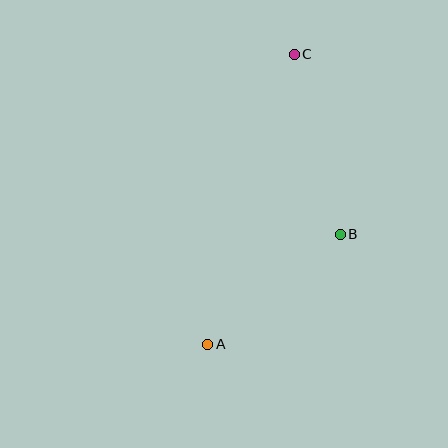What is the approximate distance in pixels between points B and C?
The distance between B and C is approximately 186 pixels.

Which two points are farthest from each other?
Points A and C are farthest from each other.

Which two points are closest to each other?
Points A and B are closest to each other.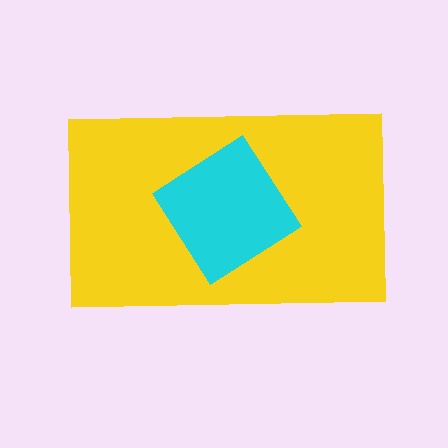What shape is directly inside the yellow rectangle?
The cyan diamond.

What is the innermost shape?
The cyan diamond.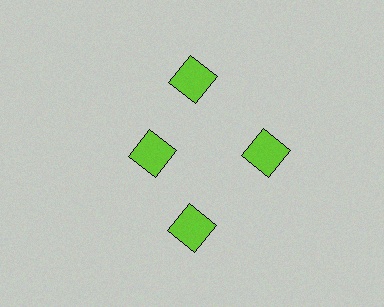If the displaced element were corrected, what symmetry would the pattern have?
It would have 4-fold rotational symmetry — the pattern would map onto itself every 90 degrees.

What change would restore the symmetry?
The symmetry would be restored by moving it outward, back onto the ring so that all 4 diamonds sit at equal angles and equal distance from the center.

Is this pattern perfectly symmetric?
No. The 4 lime diamonds are arranged in a ring, but one element near the 9 o'clock position is pulled inward toward the center, breaking the 4-fold rotational symmetry.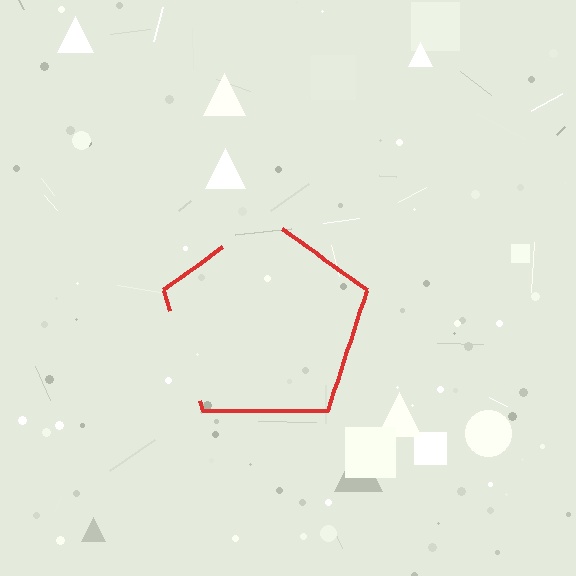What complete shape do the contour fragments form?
The contour fragments form a pentagon.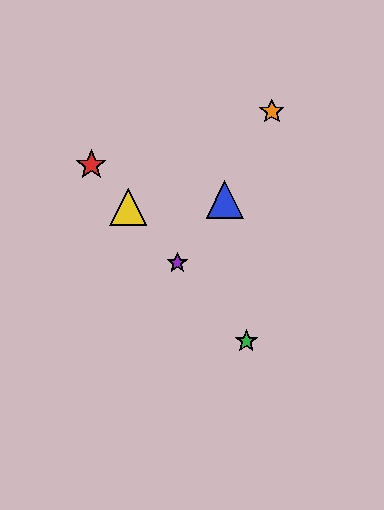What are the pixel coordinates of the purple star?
The purple star is at (177, 263).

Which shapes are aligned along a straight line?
The red star, the green star, the yellow triangle, the purple star are aligned along a straight line.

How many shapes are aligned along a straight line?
4 shapes (the red star, the green star, the yellow triangle, the purple star) are aligned along a straight line.